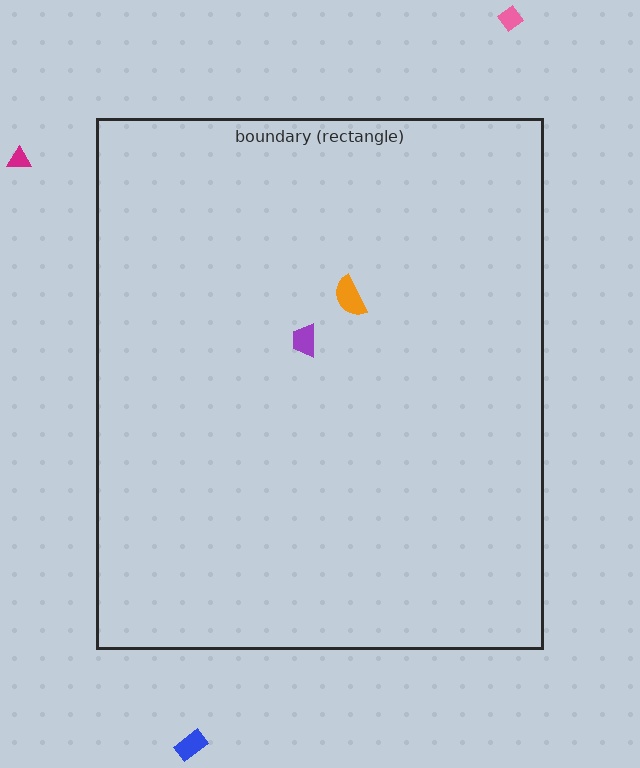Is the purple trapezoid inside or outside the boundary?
Inside.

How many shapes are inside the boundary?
2 inside, 3 outside.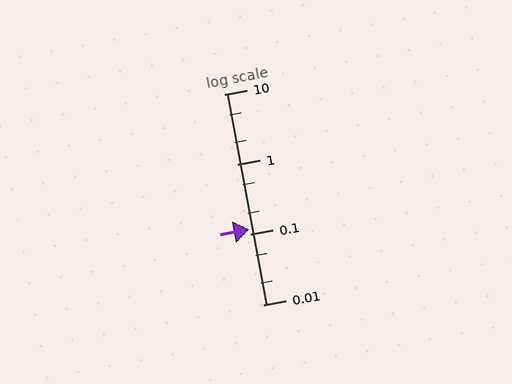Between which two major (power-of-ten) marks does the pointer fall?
The pointer is between 0.1 and 1.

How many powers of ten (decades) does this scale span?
The scale spans 3 decades, from 0.01 to 10.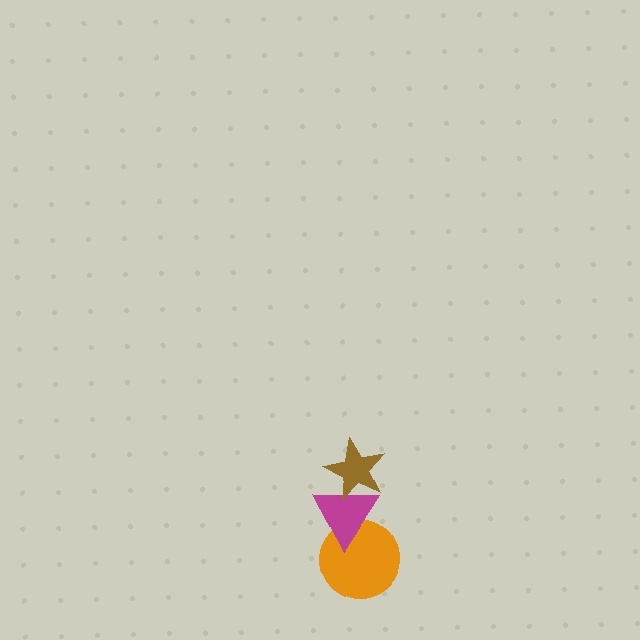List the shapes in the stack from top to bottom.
From top to bottom: the brown star, the magenta triangle, the orange circle.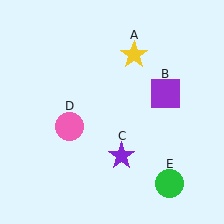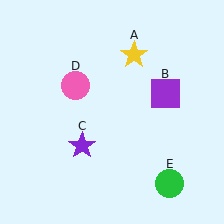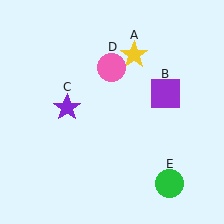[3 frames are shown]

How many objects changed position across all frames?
2 objects changed position: purple star (object C), pink circle (object D).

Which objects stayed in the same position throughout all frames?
Yellow star (object A) and purple square (object B) and green circle (object E) remained stationary.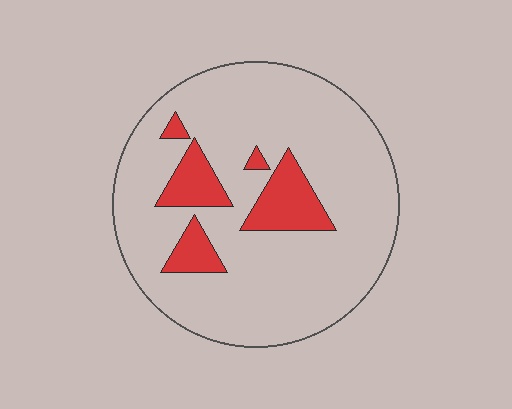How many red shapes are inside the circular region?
5.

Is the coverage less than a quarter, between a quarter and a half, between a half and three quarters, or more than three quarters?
Less than a quarter.